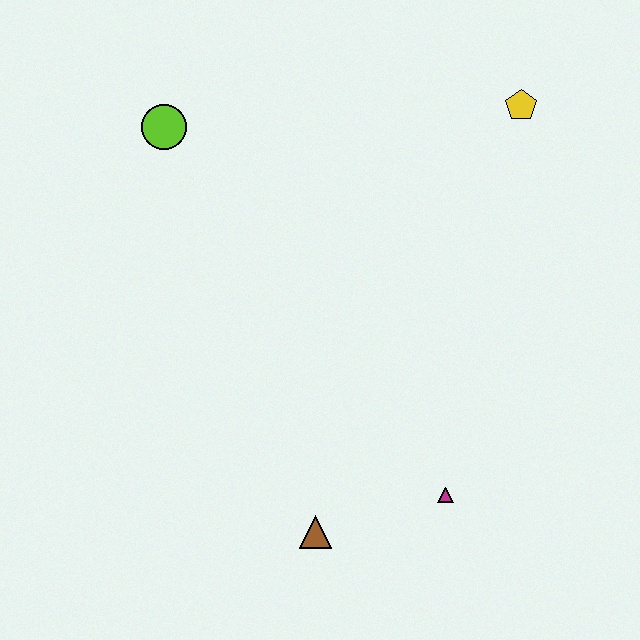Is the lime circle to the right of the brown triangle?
No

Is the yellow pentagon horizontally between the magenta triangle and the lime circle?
No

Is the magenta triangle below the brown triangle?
No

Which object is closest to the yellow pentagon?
The lime circle is closest to the yellow pentagon.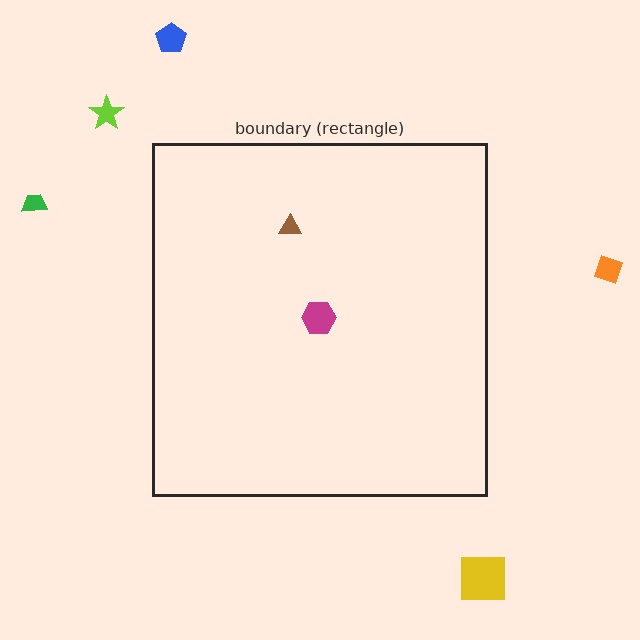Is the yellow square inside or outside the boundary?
Outside.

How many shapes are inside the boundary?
2 inside, 5 outside.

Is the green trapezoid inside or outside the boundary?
Outside.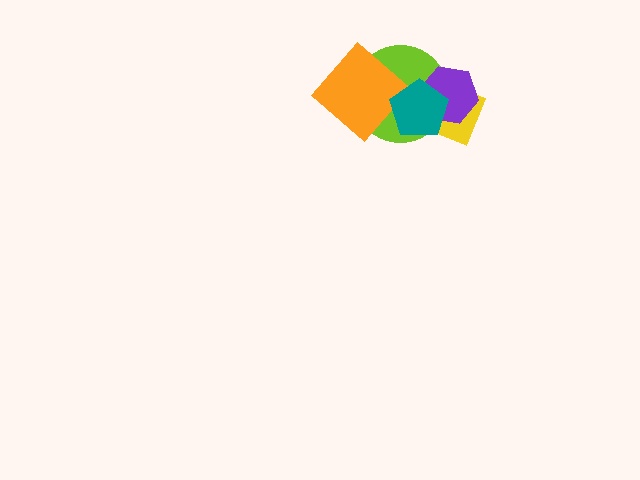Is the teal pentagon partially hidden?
No, no other shape covers it.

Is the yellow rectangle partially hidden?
Yes, it is partially covered by another shape.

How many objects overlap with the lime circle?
4 objects overlap with the lime circle.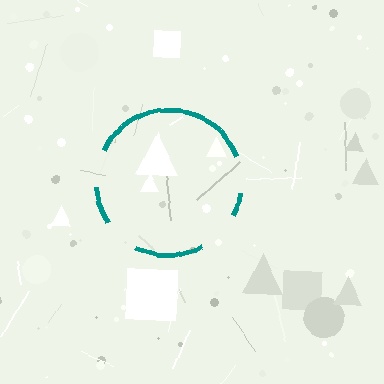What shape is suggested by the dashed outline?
The dashed outline suggests a circle.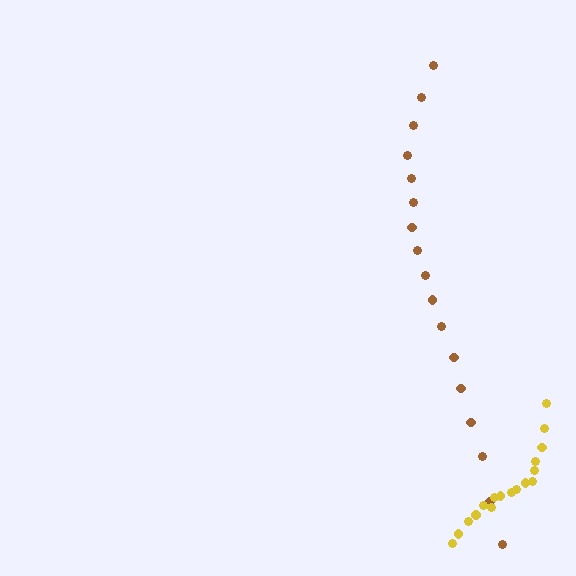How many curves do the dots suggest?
There are 2 distinct paths.